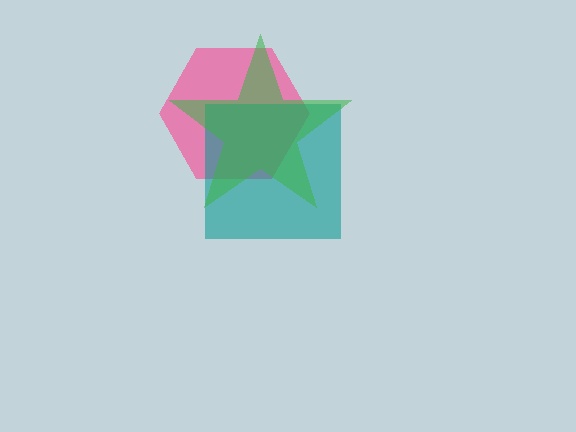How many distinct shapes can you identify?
There are 3 distinct shapes: a pink hexagon, a teal square, a green star.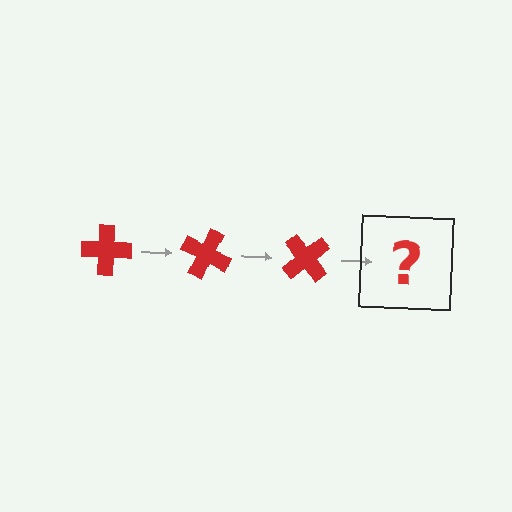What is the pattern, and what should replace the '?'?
The pattern is that the cross rotates 25 degrees each step. The '?' should be a red cross rotated 75 degrees.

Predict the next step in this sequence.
The next step is a red cross rotated 75 degrees.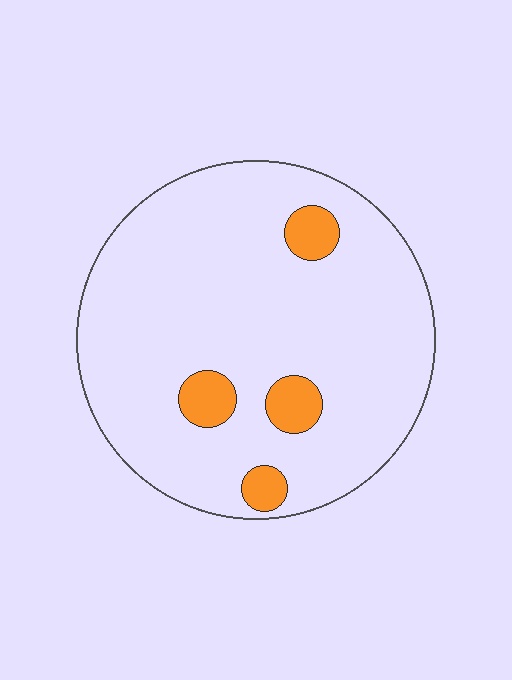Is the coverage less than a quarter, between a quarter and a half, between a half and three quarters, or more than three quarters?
Less than a quarter.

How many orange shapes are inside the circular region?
4.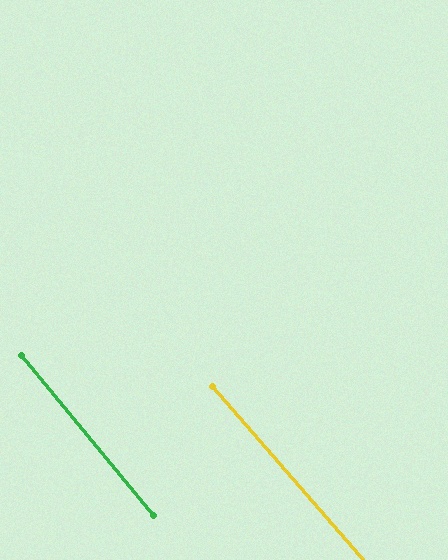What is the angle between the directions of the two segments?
Approximately 1 degree.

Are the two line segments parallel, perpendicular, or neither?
Parallel — their directions differ by only 1.2°.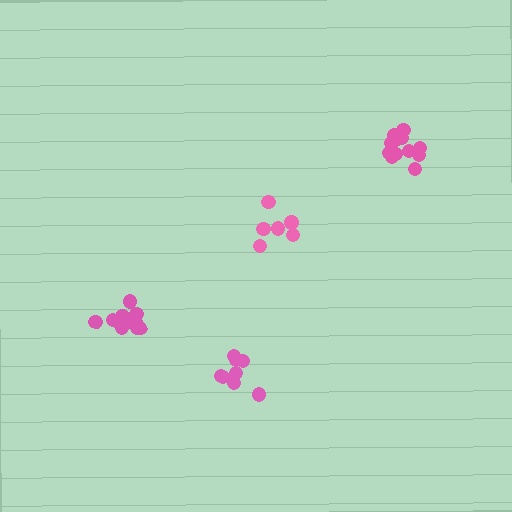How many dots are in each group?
Group 1: 6 dots, Group 2: 12 dots, Group 3: 10 dots, Group 4: 8 dots (36 total).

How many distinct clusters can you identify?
There are 4 distinct clusters.